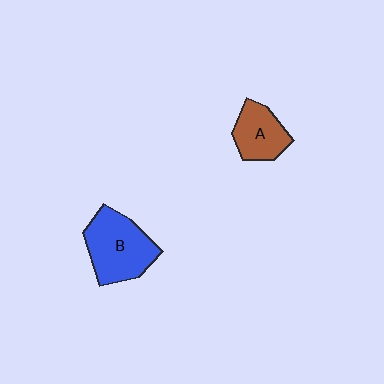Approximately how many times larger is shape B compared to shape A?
Approximately 1.6 times.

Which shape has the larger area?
Shape B (blue).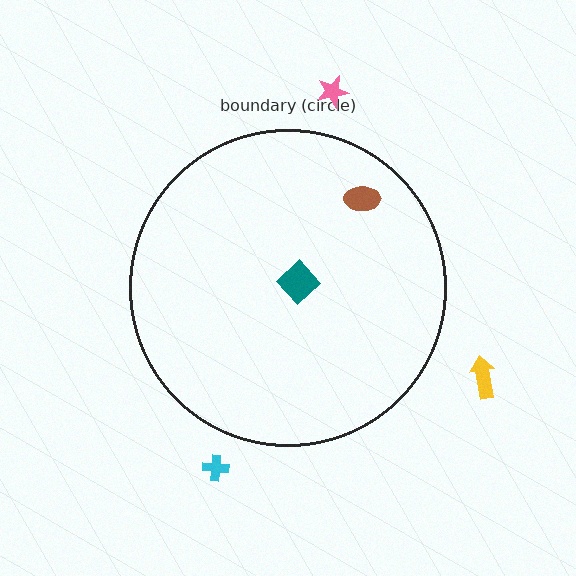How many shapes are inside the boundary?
2 inside, 3 outside.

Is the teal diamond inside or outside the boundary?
Inside.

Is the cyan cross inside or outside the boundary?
Outside.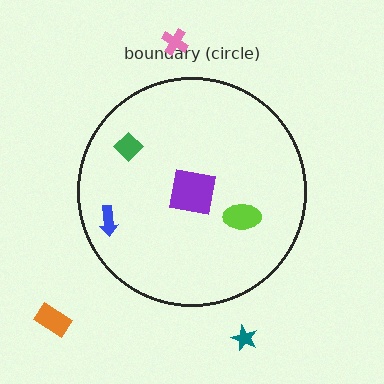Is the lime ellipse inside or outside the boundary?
Inside.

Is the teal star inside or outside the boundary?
Outside.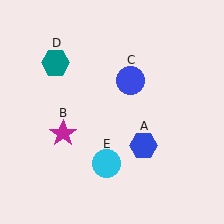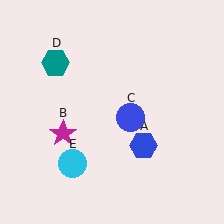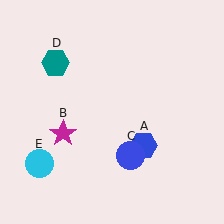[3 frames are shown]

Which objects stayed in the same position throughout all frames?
Blue hexagon (object A) and magenta star (object B) and teal hexagon (object D) remained stationary.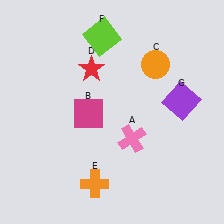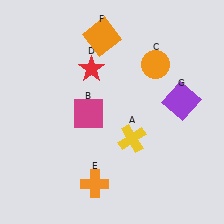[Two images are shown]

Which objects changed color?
A changed from pink to yellow. F changed from lime to orange.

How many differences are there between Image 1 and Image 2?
There are 2 differences between the two images.